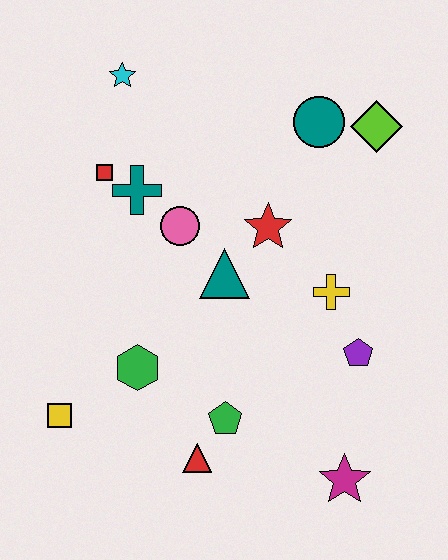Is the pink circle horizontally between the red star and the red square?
Yes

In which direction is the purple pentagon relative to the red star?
The purple pentagon is below the red star.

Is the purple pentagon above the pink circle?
No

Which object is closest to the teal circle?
The lime diamond is closest to the teal circle.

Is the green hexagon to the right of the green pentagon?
No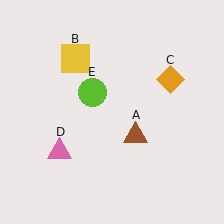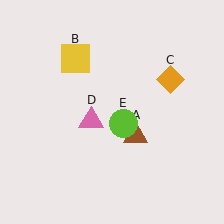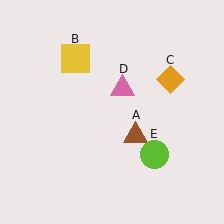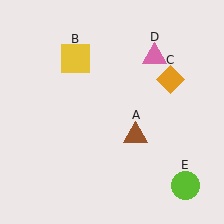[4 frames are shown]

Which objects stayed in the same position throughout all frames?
Brown triangle (object A) and yellow square (object B) and orange diamond (object C) remained stationary.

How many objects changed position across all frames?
2 objects changed position: pink triangle (object D), lime circle (object E).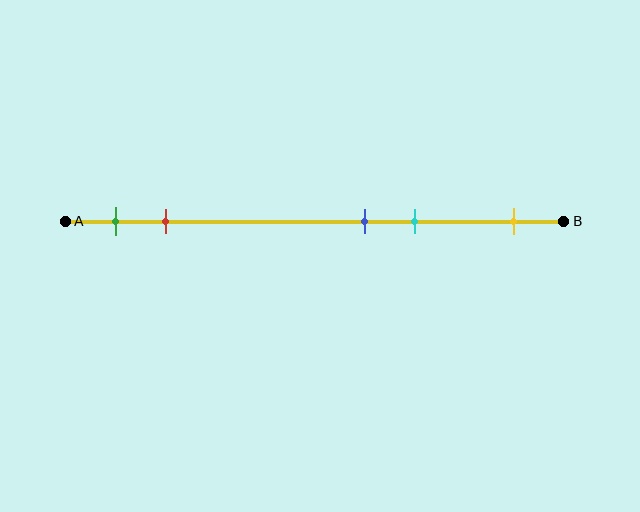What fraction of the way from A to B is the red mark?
The red mark is approximately 20% (0.2) of the way from A to B.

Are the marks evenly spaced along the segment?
No, the marks are not evenly spaced.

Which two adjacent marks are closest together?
The blue and cyan marks are the closest adjacent pair.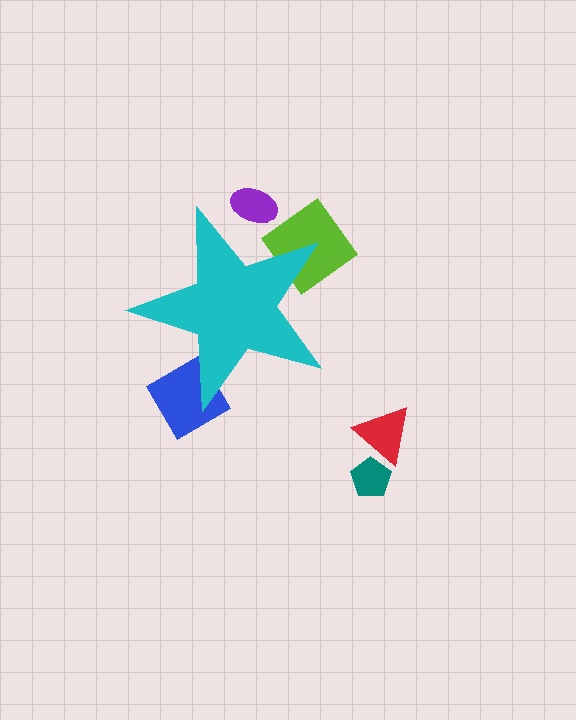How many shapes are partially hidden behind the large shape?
3 shapes are partially hidden.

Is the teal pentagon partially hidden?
No, the teal pentagon is fully visible.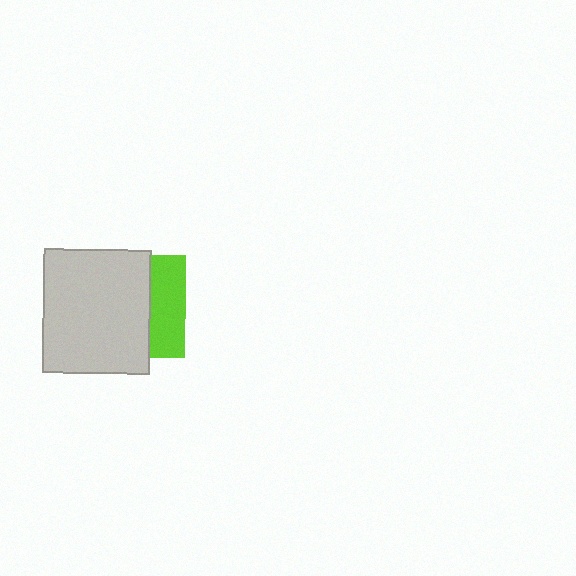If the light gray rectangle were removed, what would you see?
You would see the complete lime square.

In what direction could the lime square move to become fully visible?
The lime square could move right. That would shift it out from behind the light gray rectangle entirely.